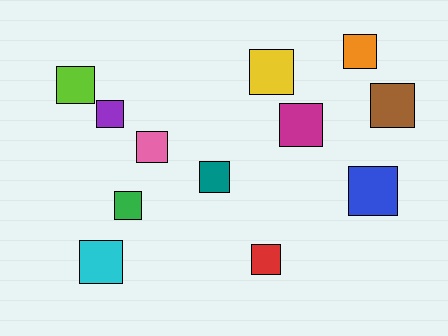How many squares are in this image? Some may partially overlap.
There are 12 squares.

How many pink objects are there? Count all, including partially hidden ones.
There is 1 pink object.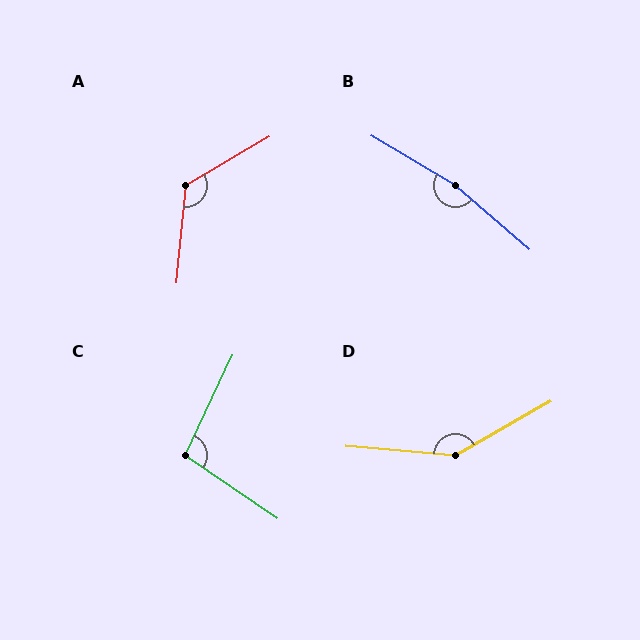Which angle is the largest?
B, at approximately 170 degrees.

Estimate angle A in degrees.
Approximately 126 degrees.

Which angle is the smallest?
C, at approximately 99 degrees.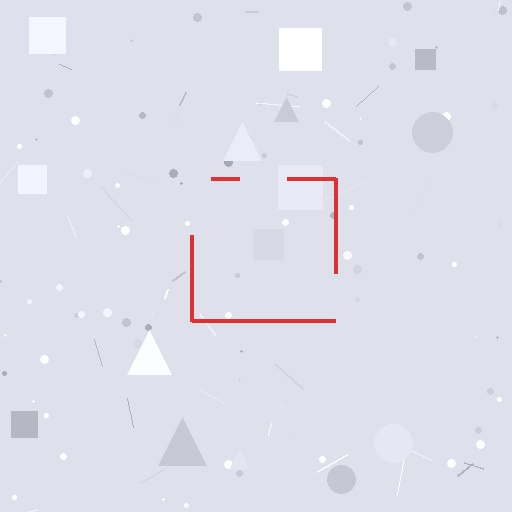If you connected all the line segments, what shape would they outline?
They would outline a square.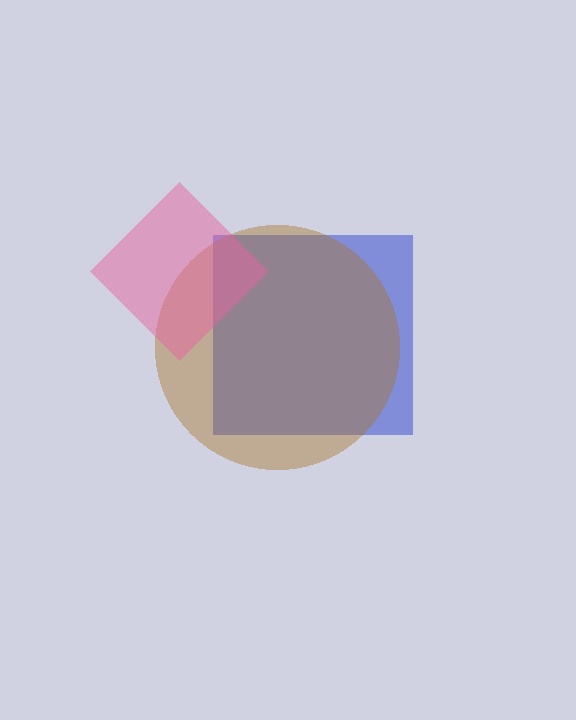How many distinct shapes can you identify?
There are 3 distinct shapes: a blue square, a brown circle, a pink diamond.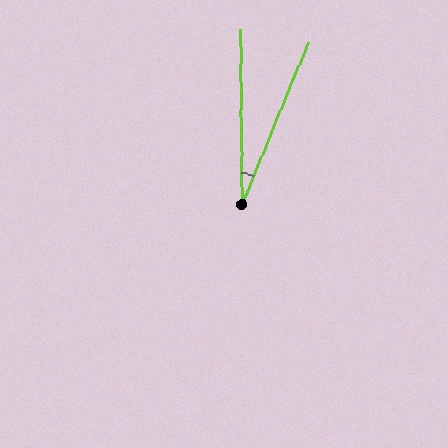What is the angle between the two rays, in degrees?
Approximately 23 degrees.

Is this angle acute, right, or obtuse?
It is acute.